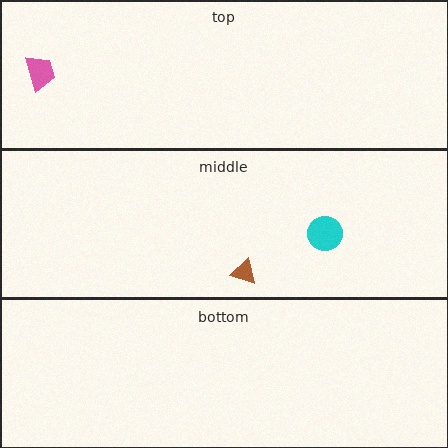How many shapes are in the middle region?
2.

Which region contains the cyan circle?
The middle region.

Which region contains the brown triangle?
The middle region.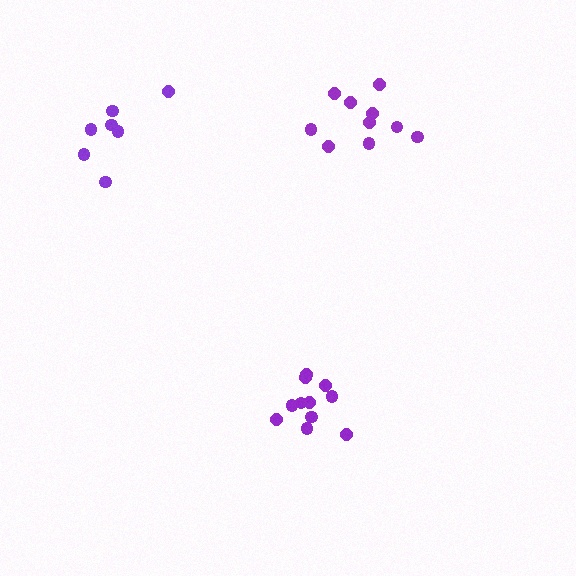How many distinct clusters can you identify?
There are 3 distinct clusters.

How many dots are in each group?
Group 1: 11 dots, Group 2: 7 dots, Group 3: 10 dots (28 total).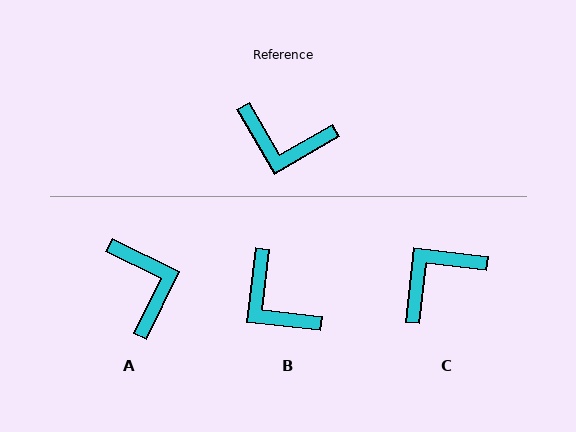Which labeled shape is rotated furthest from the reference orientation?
C, about 127 degrees away.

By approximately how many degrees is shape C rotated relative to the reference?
Approximately 127 degrees clockwise.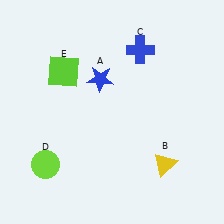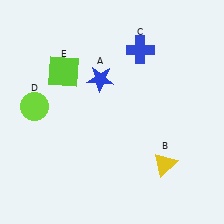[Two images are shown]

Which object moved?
The lime circle (D) moved up.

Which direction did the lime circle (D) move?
The lime circle (D) moved up.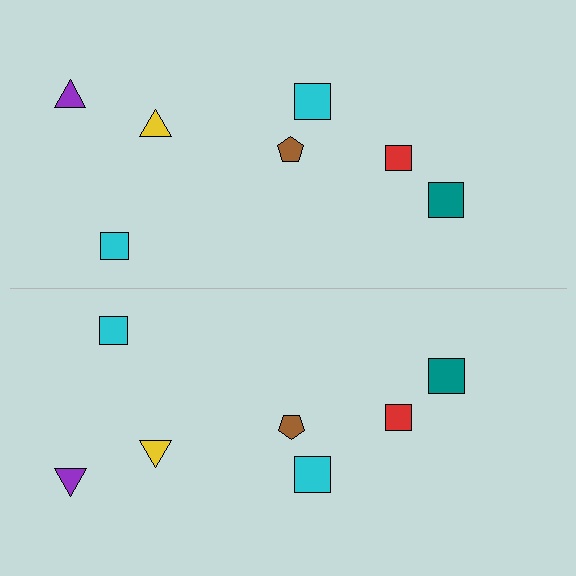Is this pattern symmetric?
Yes, this pattern has bilateral (reflection) symmetry.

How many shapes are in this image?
There are 14 shapes in this image.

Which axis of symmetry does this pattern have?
The pattern has a horizontal axis of symmetry running through the center of the image.